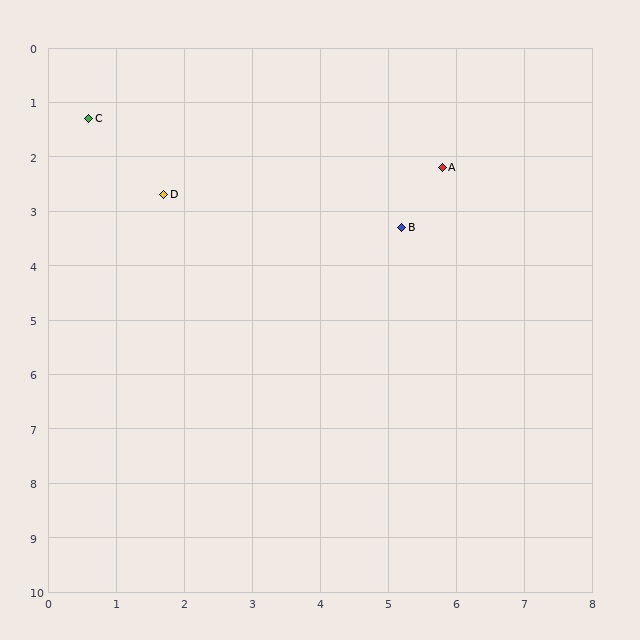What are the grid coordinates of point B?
Point B is at approximately (5.2, 3.3).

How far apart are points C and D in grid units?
Points C and D are about 1.8 grid units apart.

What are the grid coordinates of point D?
Point D is at approximately (1.7, 2.7).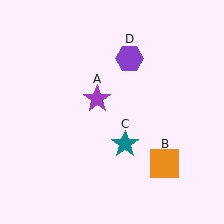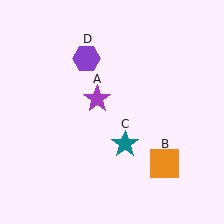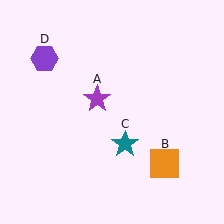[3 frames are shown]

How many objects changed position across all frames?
1 object changed position: purple hexagon (object D).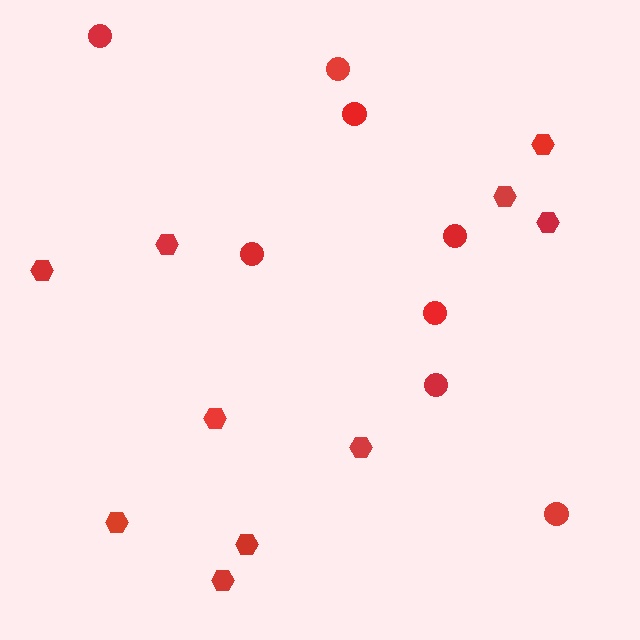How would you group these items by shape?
There are 2 groups: one group of circles (8) and one group of hexagons (10).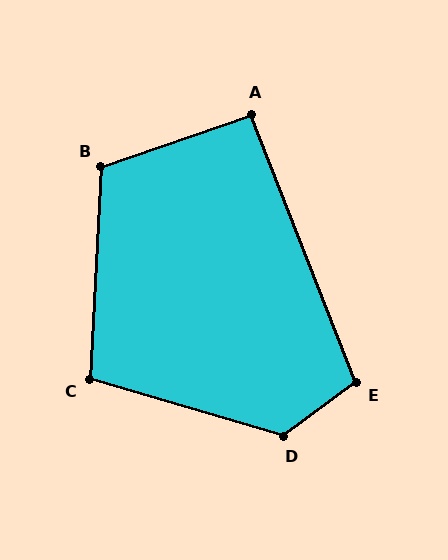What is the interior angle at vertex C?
Approximately 103 degrees (obtuse).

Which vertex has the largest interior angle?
D, at approximately 127 degrees.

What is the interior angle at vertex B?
Approximately 112 degrees (obtuse).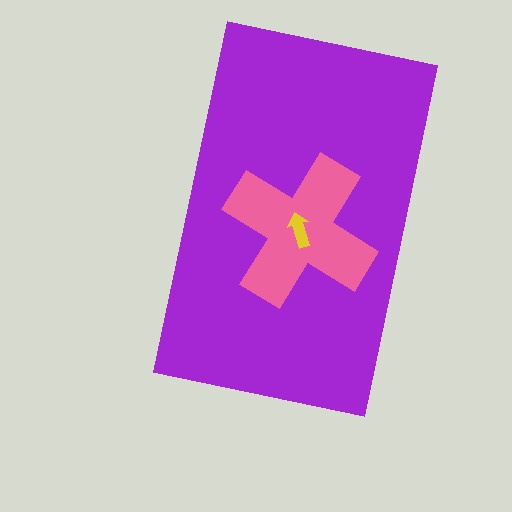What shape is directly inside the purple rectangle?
The pink cross.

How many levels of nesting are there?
3.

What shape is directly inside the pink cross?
The yellow arrow.